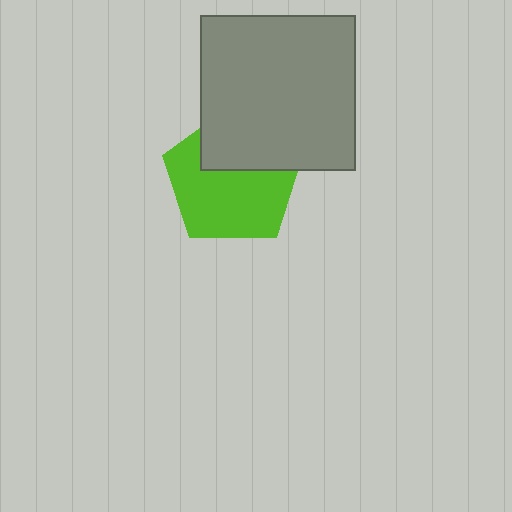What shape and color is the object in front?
The object in front is a gray square.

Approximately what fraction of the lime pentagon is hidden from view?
Roughly 36% of the lime pentagon is hidden behind the gray square.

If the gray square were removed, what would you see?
You would see the complete lime pentagon.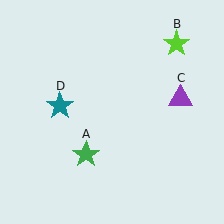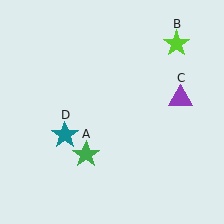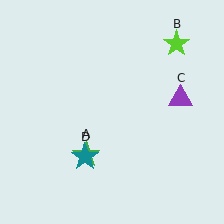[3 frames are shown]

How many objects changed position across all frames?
1 object changed position: teal star (object D).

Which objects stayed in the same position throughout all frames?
Green star (object A) and lime star (object B) and purple triangle (object C) remained stationary.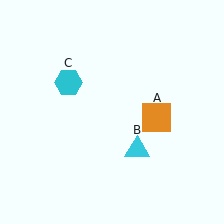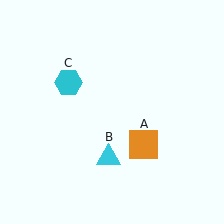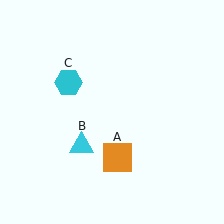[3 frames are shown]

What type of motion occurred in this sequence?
The orange square (object A), cyan triangle (object B) rotated clockwise around the center of the scene.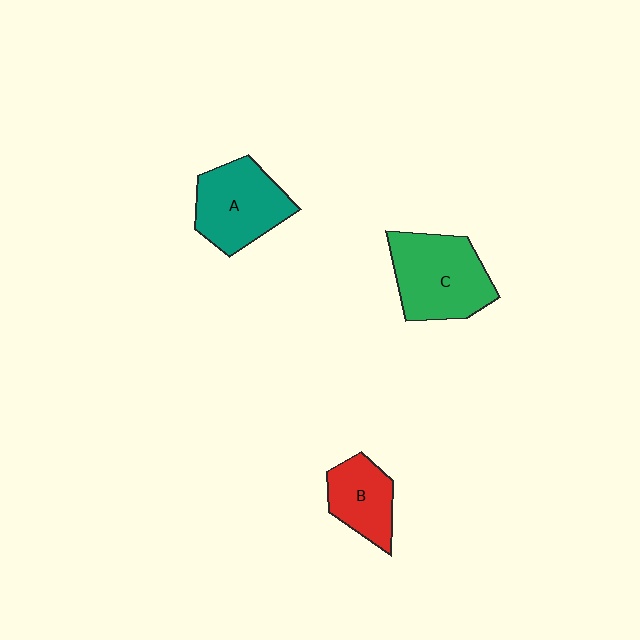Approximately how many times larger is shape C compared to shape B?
Approximately 1.6 times.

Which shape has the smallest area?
Shape B (red).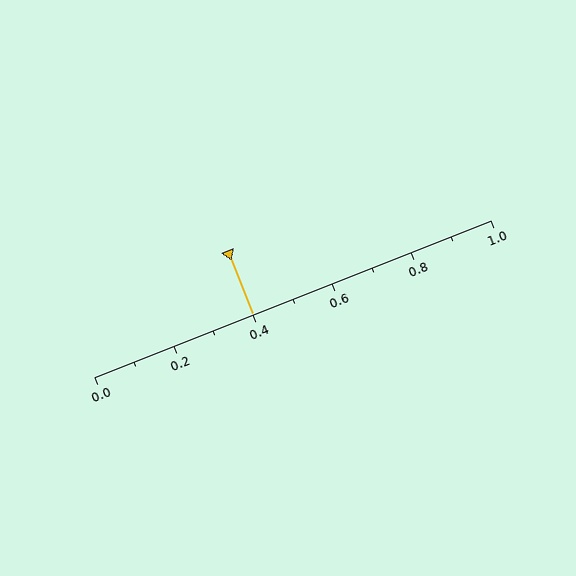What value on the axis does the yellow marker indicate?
The marker indicates approximately 0.4.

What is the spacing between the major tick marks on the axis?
The major ticks are spaced 0.2 apart.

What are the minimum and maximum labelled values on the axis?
The axis runs from 0.0 to 1.0.